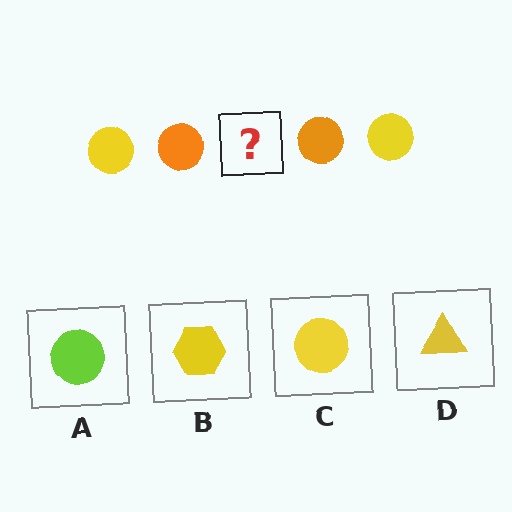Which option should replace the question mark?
Option C.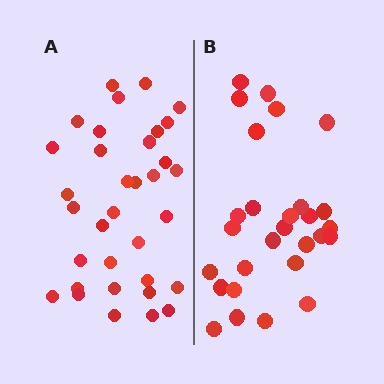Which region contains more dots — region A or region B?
Region A (the left region) has more dots.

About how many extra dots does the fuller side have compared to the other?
Region A has about 6 more dots than region B.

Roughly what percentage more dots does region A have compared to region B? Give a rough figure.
About 20% more.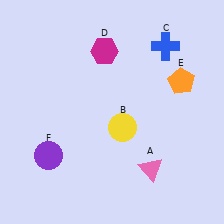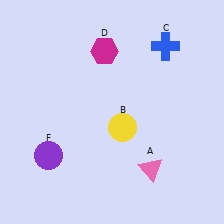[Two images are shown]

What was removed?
The orange pentagon (E) was removed in Image 2.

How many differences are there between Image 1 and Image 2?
There is 1 difference between the two images.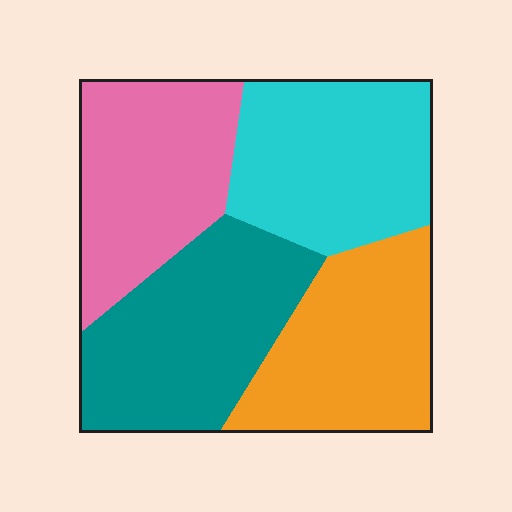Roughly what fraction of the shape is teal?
Teal takes up about one quarter (1/4) of the shape.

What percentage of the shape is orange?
Orange takes up about one quarter (1/4) of the shape.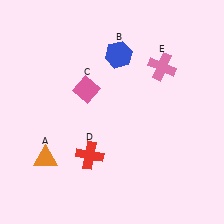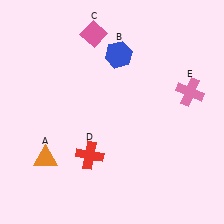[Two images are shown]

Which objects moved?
The objects that moved are: the pink diamond (C), the pink cross (E).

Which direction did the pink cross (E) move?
The pink cross (E) moved right.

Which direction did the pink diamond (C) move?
The pink diamond (C) moved up.